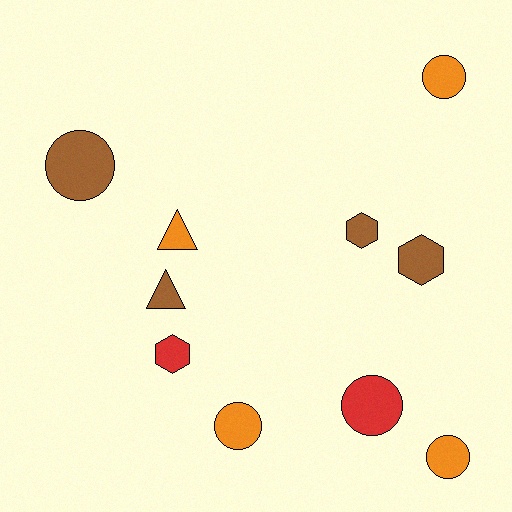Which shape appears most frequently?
Circle, with 5 objects.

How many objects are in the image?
There are 10 objects.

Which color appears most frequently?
Brown, with 4 objects.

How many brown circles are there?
There is 1 brown circle.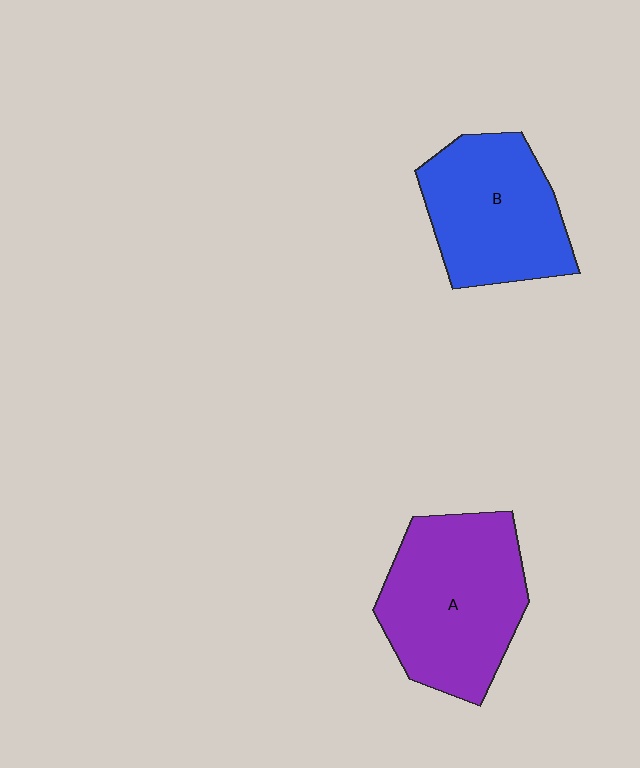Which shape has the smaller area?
Shape B (blue).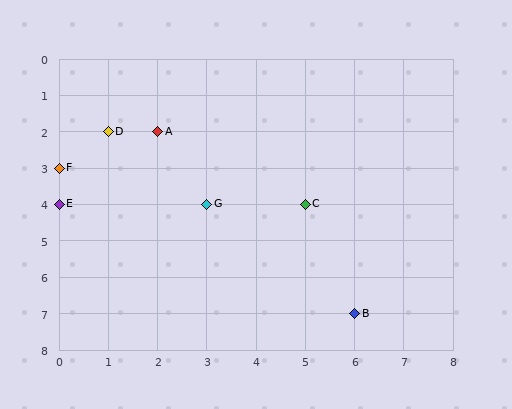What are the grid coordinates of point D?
Point D is at grid coordinates (1, 2).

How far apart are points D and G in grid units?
Points D and G are 2 columns and 2 rows apart (about 2.8 grid units diagonally).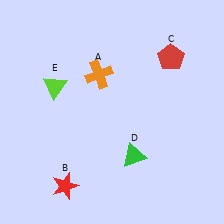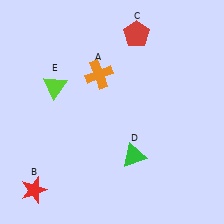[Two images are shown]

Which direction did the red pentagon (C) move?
The red pentagon (C) moved left.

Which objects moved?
The objects that moved are: the red star (B), the red pentagon (C).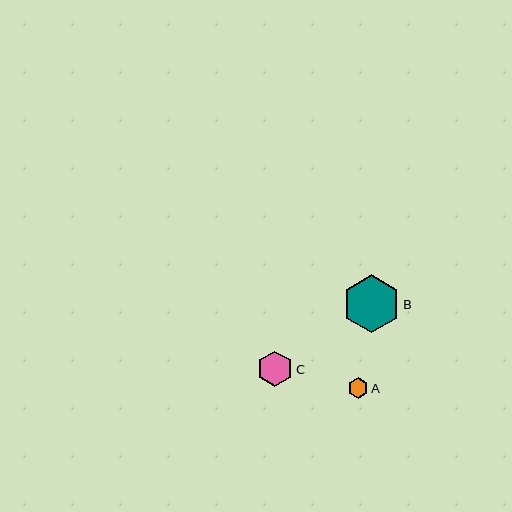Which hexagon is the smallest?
Hexagon A is the smallest with a size of approximately 20 pixels.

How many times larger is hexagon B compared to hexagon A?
Hexagon B is approximately 2.9 times the size of hexagon A.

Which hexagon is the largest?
Hexagon B is the largest with a size of approximately 58 pixels.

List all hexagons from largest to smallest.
From largest to smallest: B, C, A.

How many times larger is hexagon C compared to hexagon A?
Hexagon C is approximately 1.8 times the size of hexagon A.